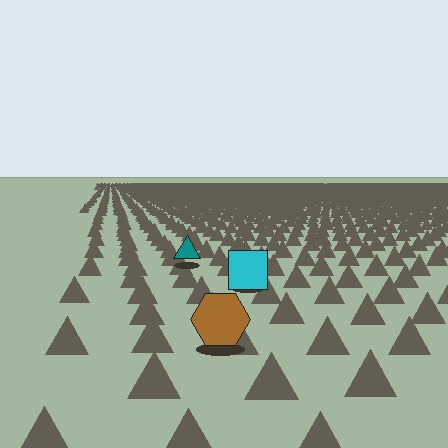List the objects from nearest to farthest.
From nearest to farthest: the brown hexagon, the cyan square, the teal triangle.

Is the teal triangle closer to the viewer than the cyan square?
No. The cyan square is closer — you can tell from the texture gradient: the ground texture is coarser near it.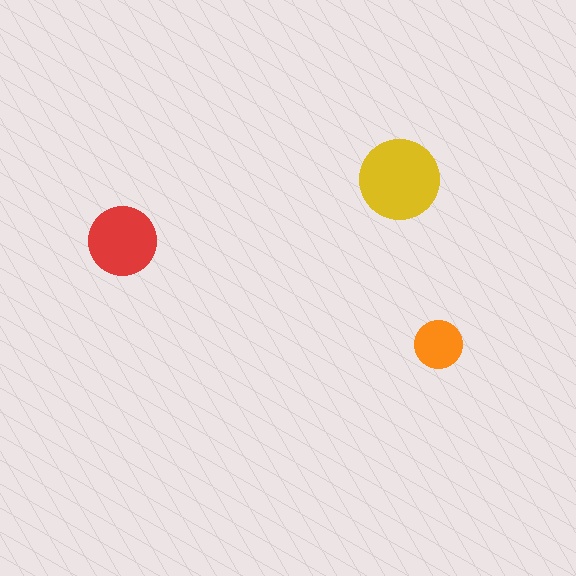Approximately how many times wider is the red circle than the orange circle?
About 1.5 times wider.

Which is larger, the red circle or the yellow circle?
The yellow one.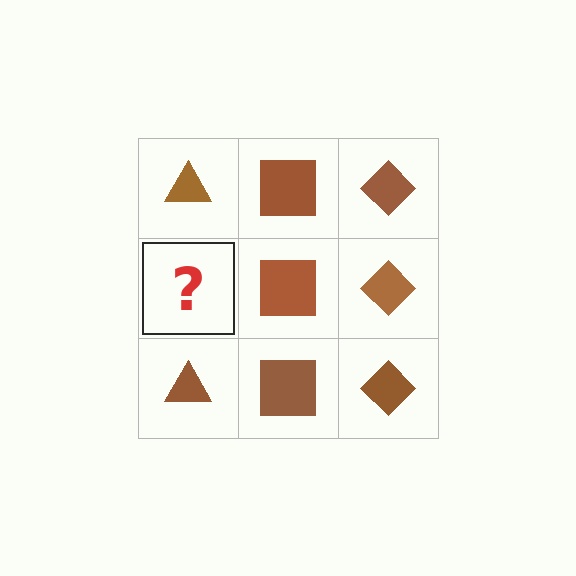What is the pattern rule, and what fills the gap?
The rule is that each column has a consistent shape. The gap should be filled with a brown triangle.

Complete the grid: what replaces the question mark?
The question mark should be replaced with a brown triangle.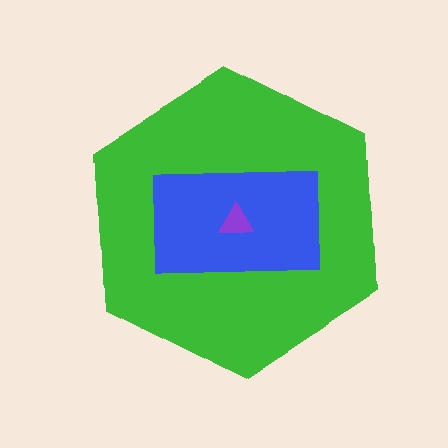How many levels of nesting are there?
3.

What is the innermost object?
The purple triangle.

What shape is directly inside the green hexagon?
The blue rectangle.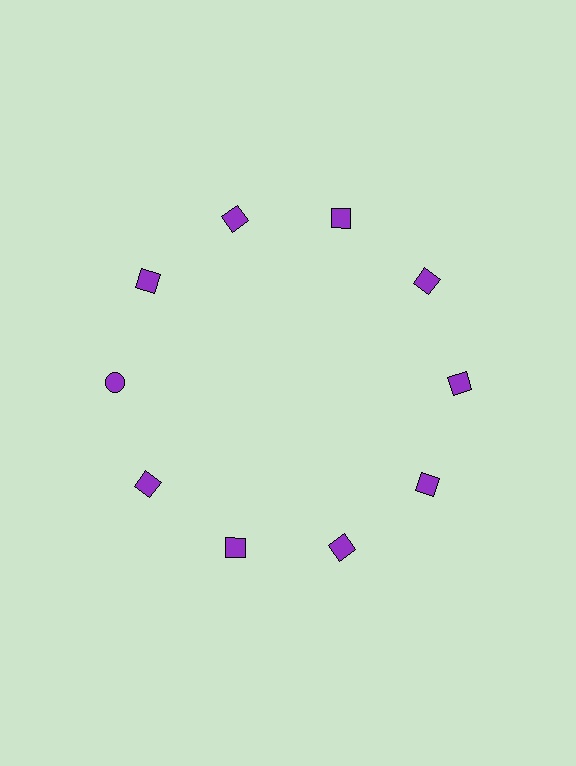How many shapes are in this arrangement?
There are 10 shapes arranged in a ring pattern.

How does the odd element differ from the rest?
It has a different shape: circle instead of square.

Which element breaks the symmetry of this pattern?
The purple circle at roughly the 9 o'clock position breaks the symmetry. All other shapes are purple squares.